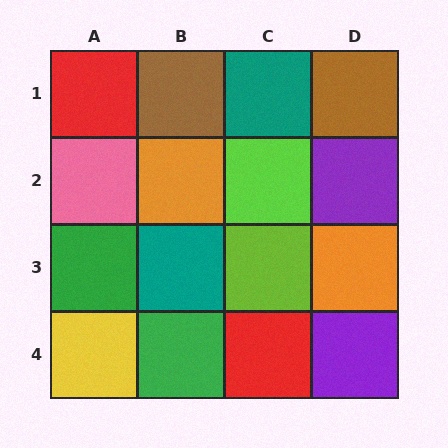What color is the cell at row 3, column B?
Teal.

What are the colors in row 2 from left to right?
Pink, orange, lime, purple.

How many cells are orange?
2 cells are orange.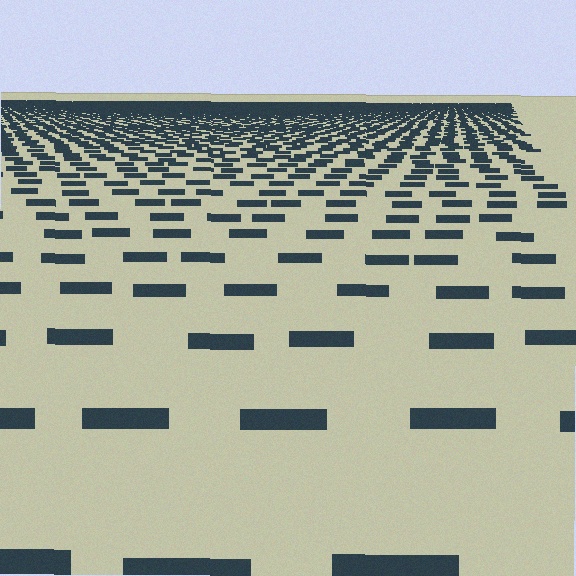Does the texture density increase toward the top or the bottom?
Density increases toward the top.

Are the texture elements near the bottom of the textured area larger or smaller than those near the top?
Larger. Near the bottom, elements are closer to the viewer and appear at a bigger on-screen size.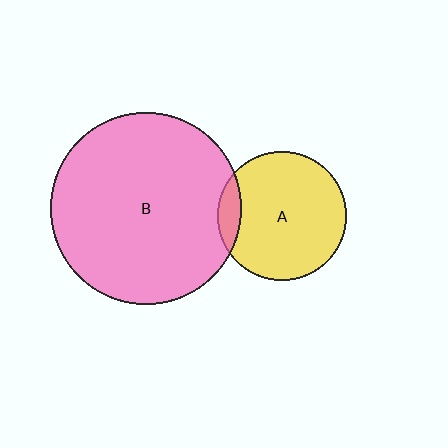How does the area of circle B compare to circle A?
Approximately 2.2 times.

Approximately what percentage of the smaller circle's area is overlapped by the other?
Approximately 10%.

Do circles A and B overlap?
Yes.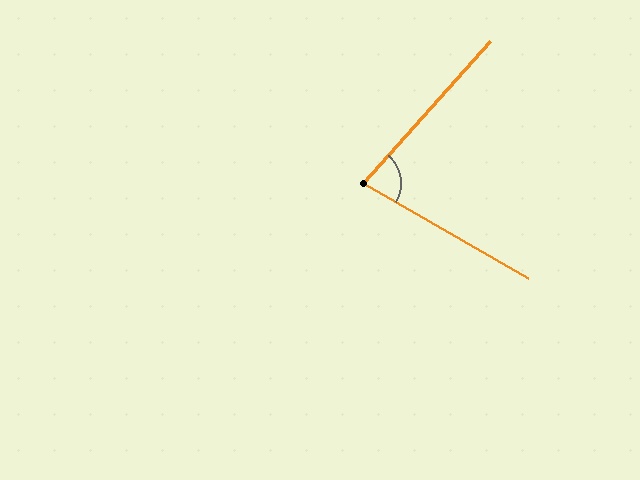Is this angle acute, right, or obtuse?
It is acute.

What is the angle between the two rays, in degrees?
Approximately 78 degrees.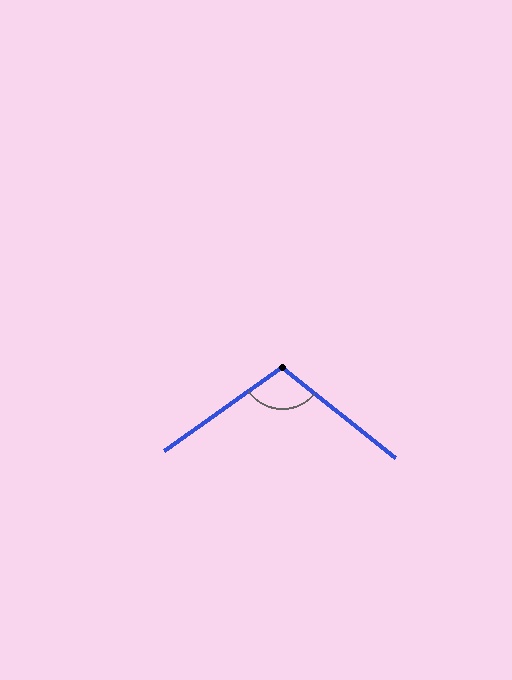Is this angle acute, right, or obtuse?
It is obtuse.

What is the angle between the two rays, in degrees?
Approximately 106 degrees.